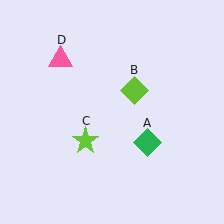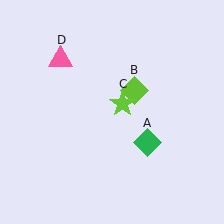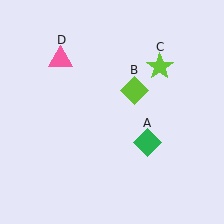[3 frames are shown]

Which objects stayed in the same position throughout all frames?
Green diamond (object A) and lime diamond (object B) and pink triangle (object D) remained stationary.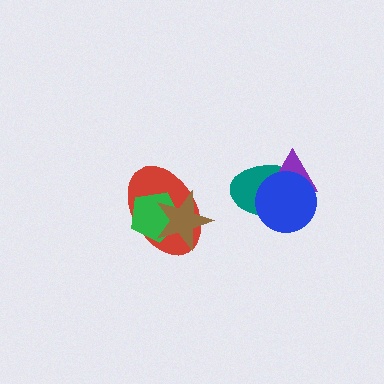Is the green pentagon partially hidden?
Yes, it is partially covered by another shape.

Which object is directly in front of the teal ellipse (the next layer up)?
The purple triangle is directly in front of the teal ellipse.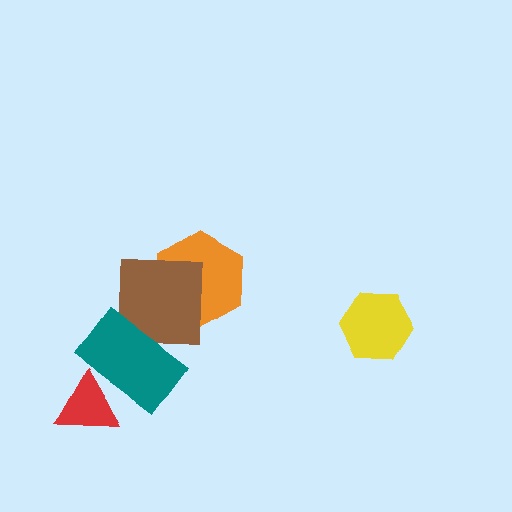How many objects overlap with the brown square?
2 objects overlap with the brown square.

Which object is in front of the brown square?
The teal rectangle is in front of the brown square.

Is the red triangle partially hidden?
Yes, it is partially covered by another shape.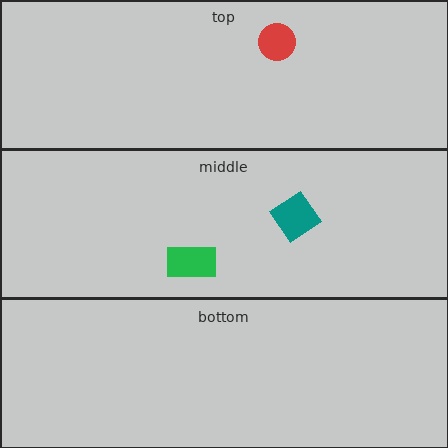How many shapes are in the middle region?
2.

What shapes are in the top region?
The red circle.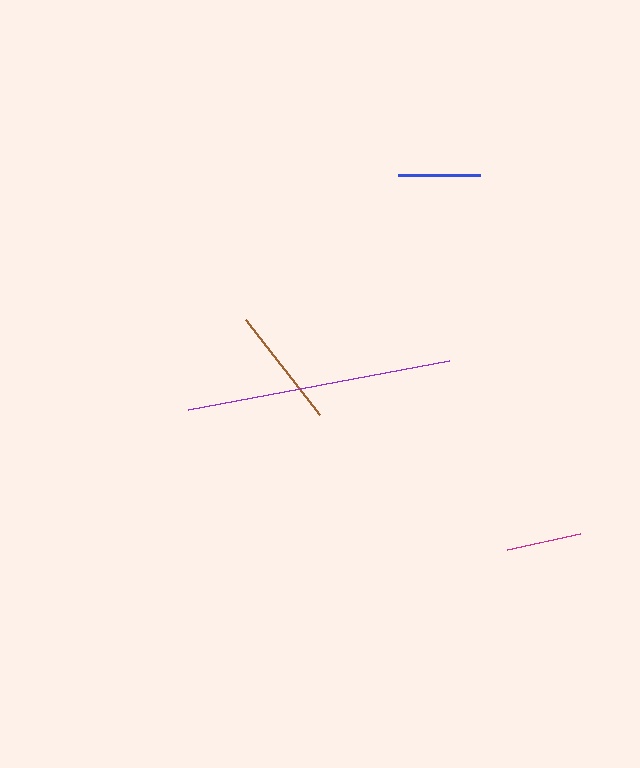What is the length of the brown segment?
The brown segment is approximately 121 pixels long.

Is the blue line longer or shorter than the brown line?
The brown line is longer than the blue line.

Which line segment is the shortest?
The magenta line is the shortest at approximately 75 pixels.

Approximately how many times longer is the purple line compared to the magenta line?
The purple line is approximately 3.5 times the length of the magenta line.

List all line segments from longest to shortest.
From longest to shortest: purple, brown, blue, magenta.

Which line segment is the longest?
The purple line is the longest at approximately 266 pixels.